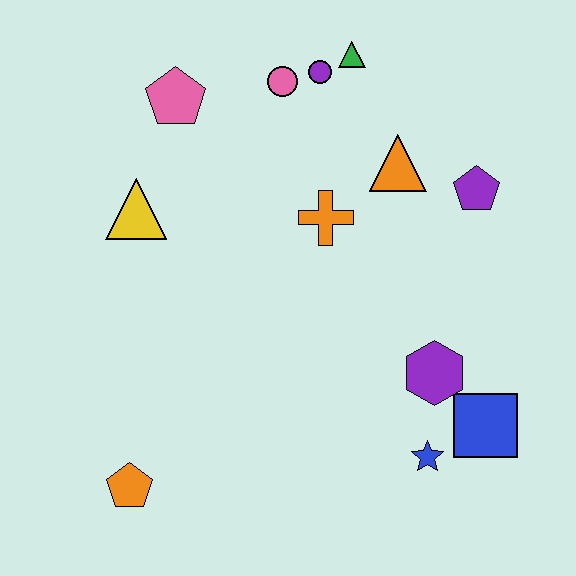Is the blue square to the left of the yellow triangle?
No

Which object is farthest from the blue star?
The pink pentagon is farthest from the blue star.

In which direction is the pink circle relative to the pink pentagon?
The pink circle is to the right of the pink pentagon.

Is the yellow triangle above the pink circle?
No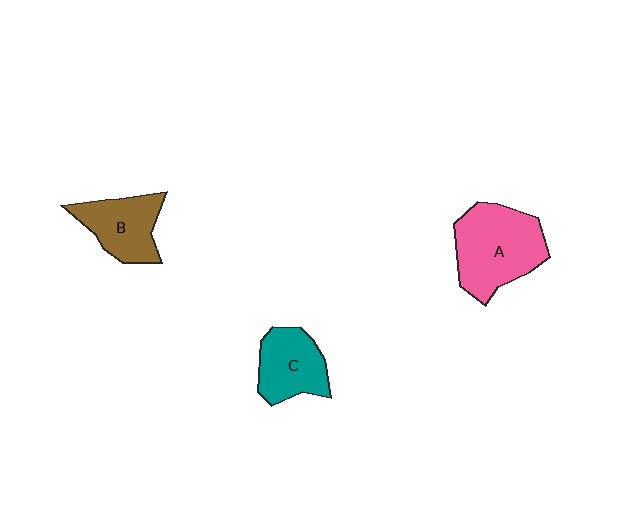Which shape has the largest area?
Shape A (pink).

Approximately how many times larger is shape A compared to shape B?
Approximately 1.5 times.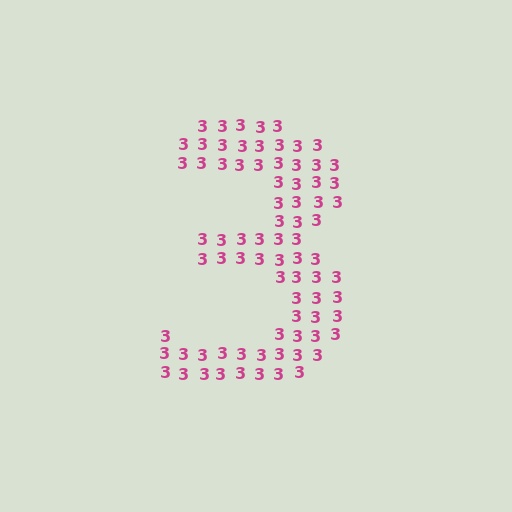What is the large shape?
The large shape is the digit 3.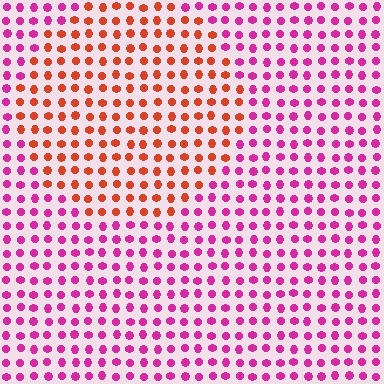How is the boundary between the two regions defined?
The boundary is defined purely by a slight shift in hue (about 51 degrees). Spacing, size, and orientation are identical on both sides.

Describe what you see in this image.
The image is filled with small magenta elements in a uniform arrangement. A circle-shaped region is visible where the elements are tinted to a slightly different hue, forming a subtle color boundary.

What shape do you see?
I see a circle.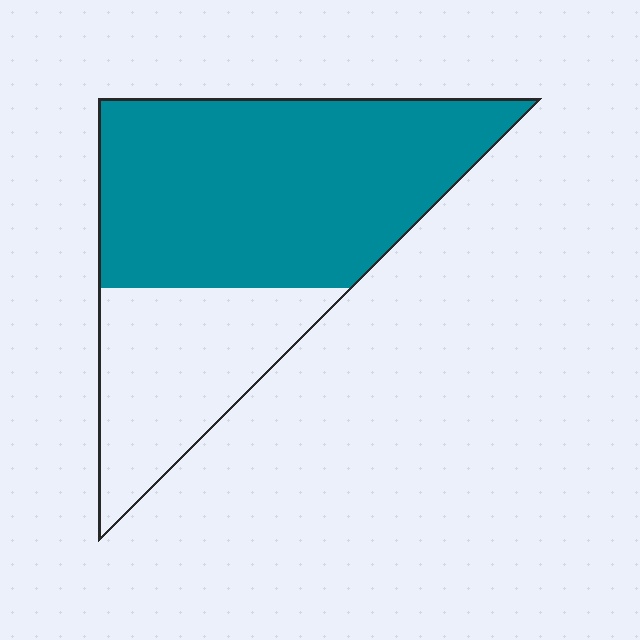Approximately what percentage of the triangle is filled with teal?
Approximately 65%.